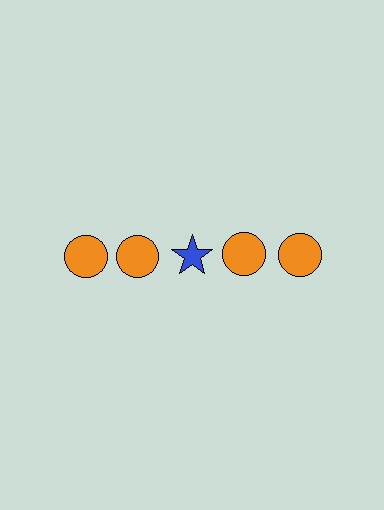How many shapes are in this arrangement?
There are 5 shapes arranged in a grid pattern.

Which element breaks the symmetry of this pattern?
The blue star in the top row, center column breaks the symmetry. All other shapes are orange circles.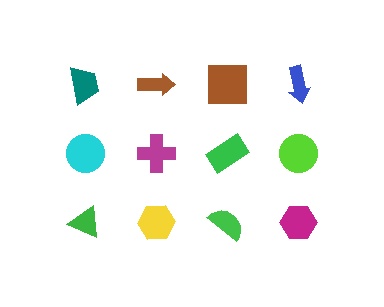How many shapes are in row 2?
4 shapes.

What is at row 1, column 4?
A blue arrow.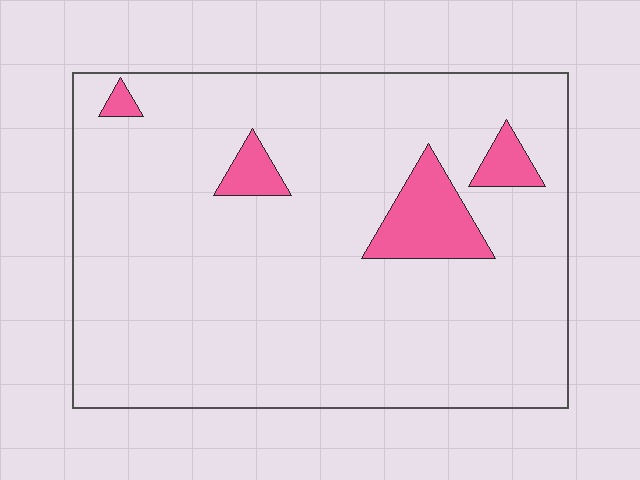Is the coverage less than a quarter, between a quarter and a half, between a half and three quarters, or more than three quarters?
Less than a quarter.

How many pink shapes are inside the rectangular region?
4.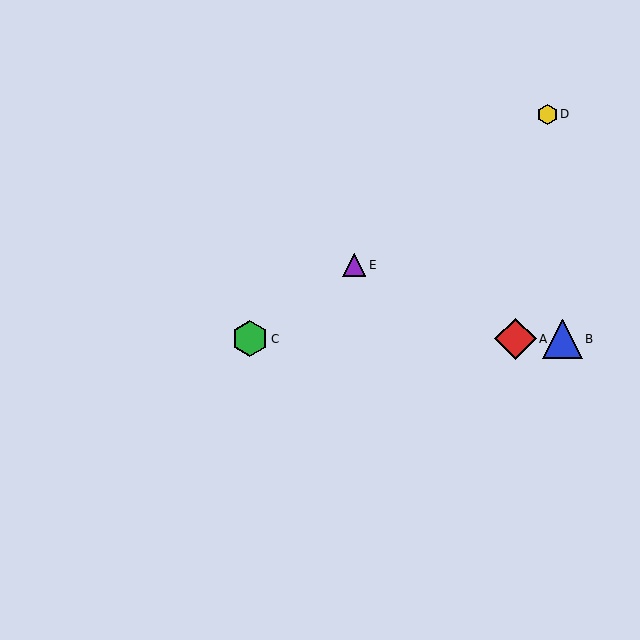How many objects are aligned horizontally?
3 objects (A, B, C) are aligned horizontally.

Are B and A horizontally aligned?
Yes, both are at y≈339.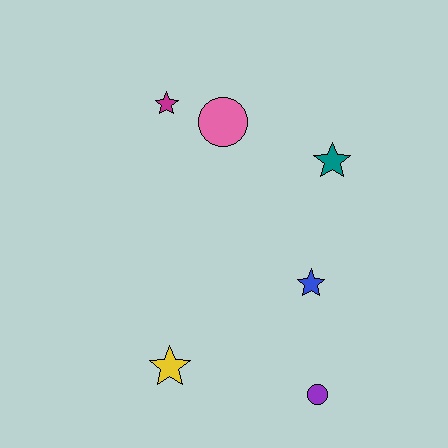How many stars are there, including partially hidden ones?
There are 4 stars.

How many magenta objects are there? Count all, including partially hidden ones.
There is 1 magenta object.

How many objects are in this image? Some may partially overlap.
There are 6 objects.